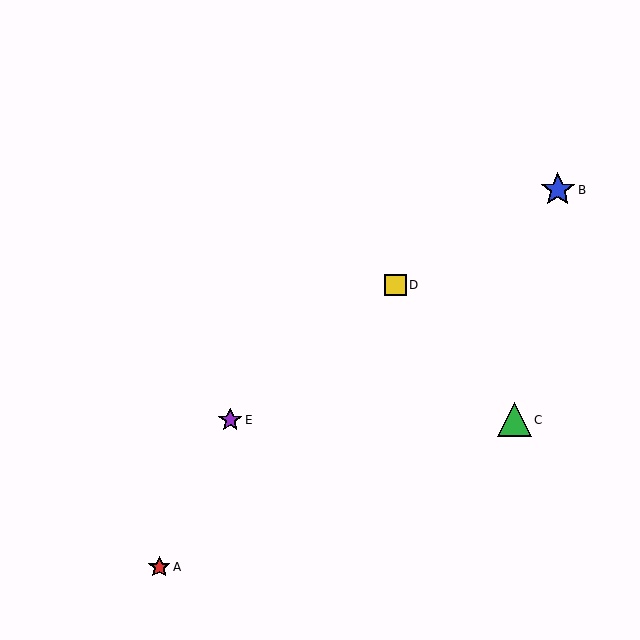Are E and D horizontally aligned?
No, E is at y≈420 and D is at y≈285.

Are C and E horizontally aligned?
Yes, both are at y≈420.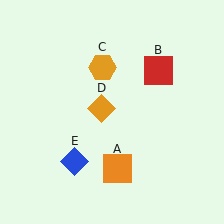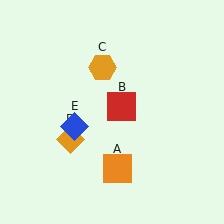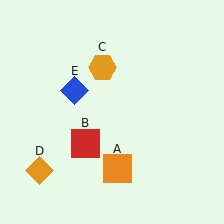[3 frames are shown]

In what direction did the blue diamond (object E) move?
The blue diamond (object E) moved up.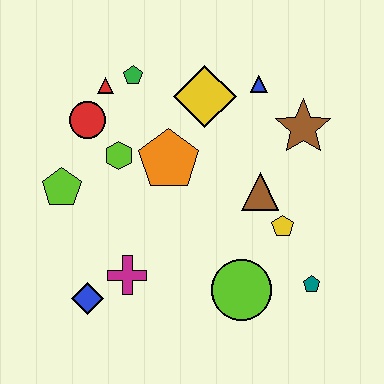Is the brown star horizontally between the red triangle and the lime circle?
No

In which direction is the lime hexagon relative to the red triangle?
The lime hexagon is below the red triangle.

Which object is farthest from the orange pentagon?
The teal pentagon is farthest from the orange pentagon.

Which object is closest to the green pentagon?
The red triangle is closest to the green pentagon.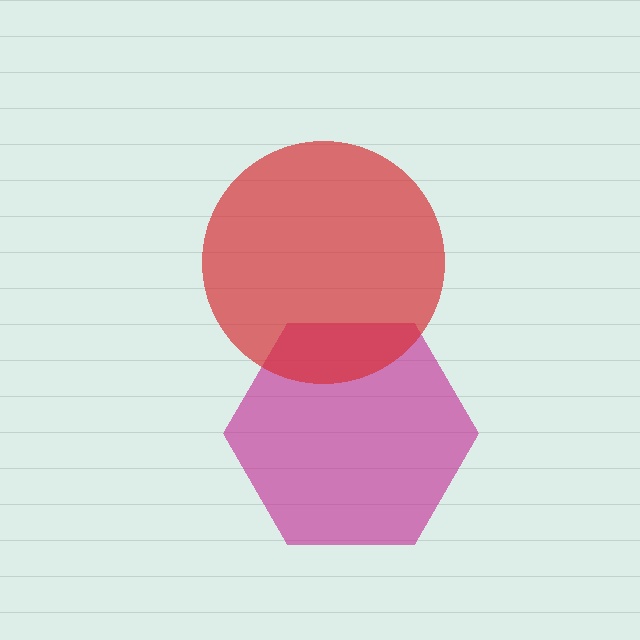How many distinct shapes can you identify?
There are 2 distinct shapes: a magenta hexagon, a red circle.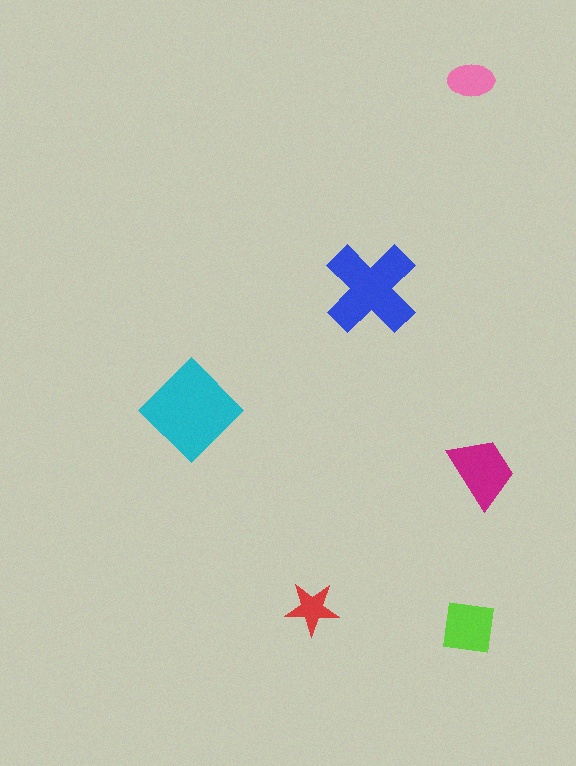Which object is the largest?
The cyan diamond.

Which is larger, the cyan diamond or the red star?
The cyan diamond.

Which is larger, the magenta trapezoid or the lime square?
The magenta trapezoid.